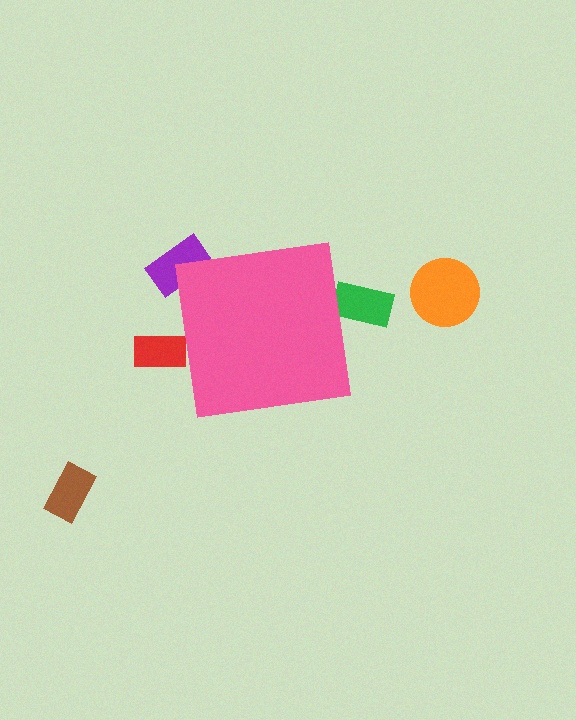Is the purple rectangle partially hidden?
Yes, the purple rectangle is partially hidden behind the pink square.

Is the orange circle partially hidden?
No, the orange circle is fully visible.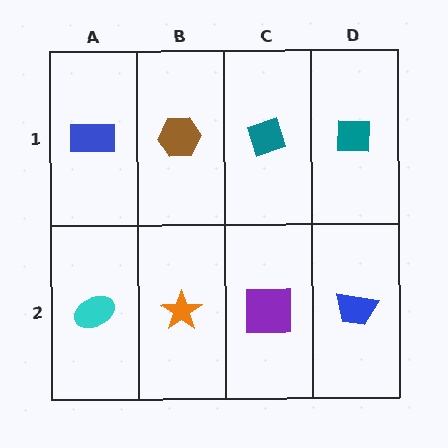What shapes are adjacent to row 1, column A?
A cyan ellipse (row 2, column A), a brown hexagon (row 1, column B).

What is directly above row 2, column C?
A teal diamond.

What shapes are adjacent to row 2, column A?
A blue rectangle (row 1, column A), an orange star (row 2, column B).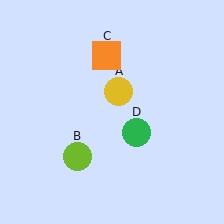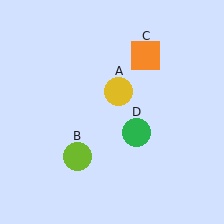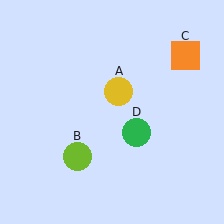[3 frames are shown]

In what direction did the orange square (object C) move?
The orange square (object C) moved right.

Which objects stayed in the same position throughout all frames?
Yellow circle (object A) and lime circle (object B) and green circle (object D) remained stationary.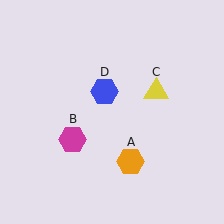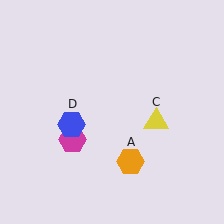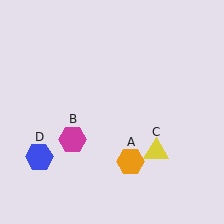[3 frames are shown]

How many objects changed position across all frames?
2 objects changed position: yellow triangle (object C), blue hexagon (object D).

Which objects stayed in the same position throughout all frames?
Orange hexagon (object A) and magenta hexagon (object B) remained stationary.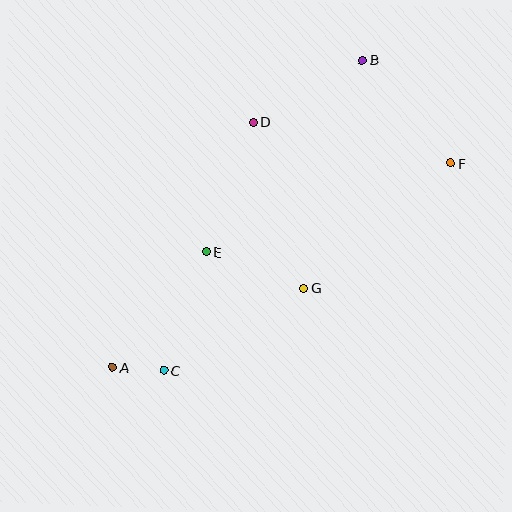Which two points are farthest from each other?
Points A and B are farthest from each other.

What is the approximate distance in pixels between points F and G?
The distance between F and G is approximately 193 pixels.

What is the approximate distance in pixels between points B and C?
The distance between B and C is approximately 368 pixels.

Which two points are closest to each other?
Points A and C are closest to each other.